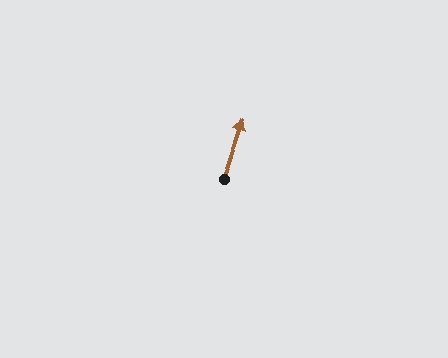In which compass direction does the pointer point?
North.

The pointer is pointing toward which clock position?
Roughly 1 o'clock.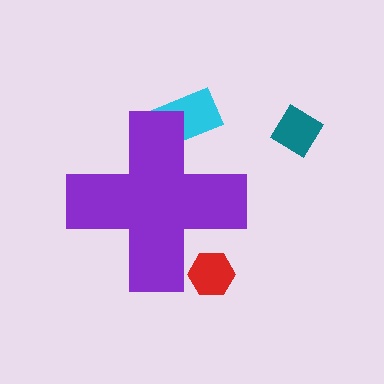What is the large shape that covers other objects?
A purple cross.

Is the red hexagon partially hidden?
Yes, the red hexagon is partially hidden behind the purple cross.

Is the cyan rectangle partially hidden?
Yes, the cyan rectangle is partially hidden behind the purple cross.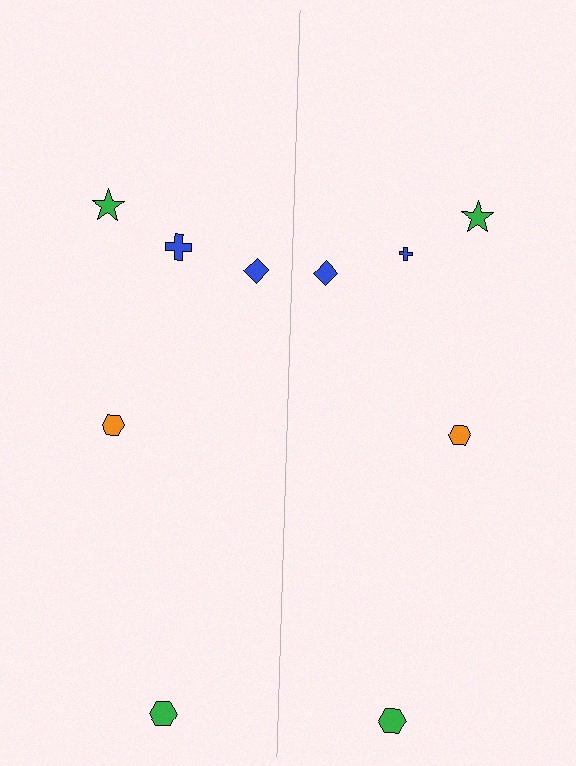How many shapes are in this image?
There are 10 shapes in this image.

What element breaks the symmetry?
The blue cross on the right side has a different size than its mirror counterpart.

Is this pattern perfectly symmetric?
No, the pattern is not perfectly symmetric. The blue cross on the right side has a different size than its mirror counterpart.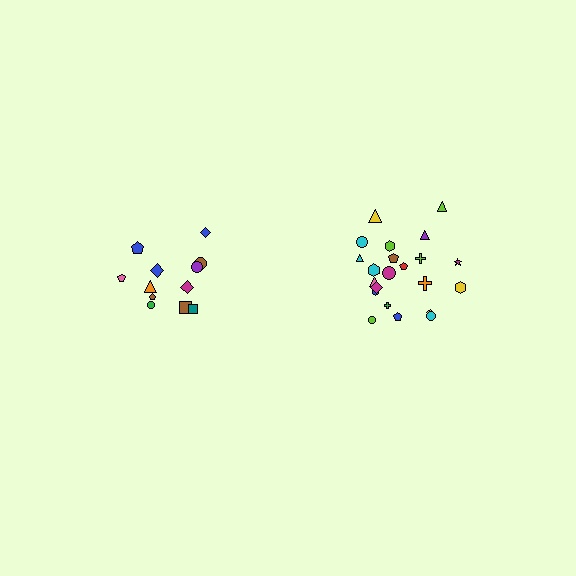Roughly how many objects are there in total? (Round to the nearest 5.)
Roughly 35 objects in total.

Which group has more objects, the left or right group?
The right group.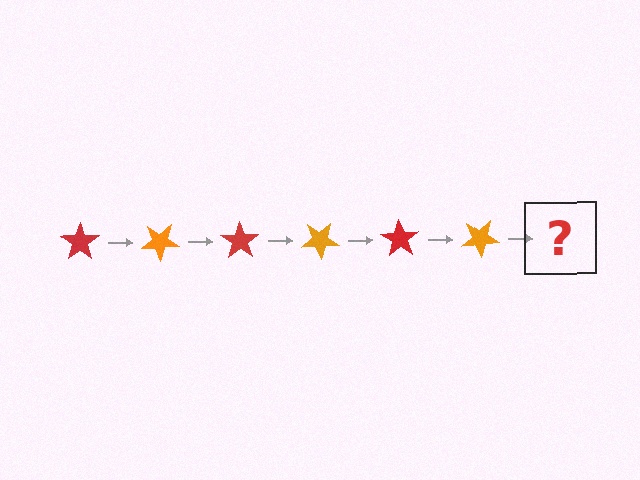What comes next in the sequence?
The next element should be a red star, rotated 210 degrees from the start.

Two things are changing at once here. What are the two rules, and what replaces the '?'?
The two rules are that it rotates 35 degrees each step and the color cycles through red and orange. The '?' should be a red star, rotated 210 degrees from the start.